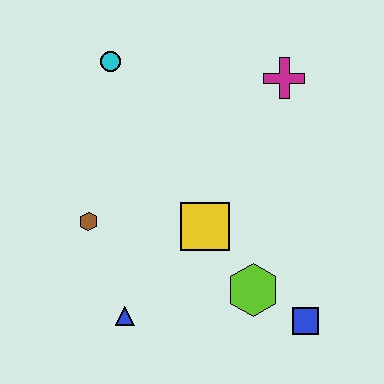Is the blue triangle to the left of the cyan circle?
No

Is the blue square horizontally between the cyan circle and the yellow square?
No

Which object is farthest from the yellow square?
The cyan circle is farthest from the yellow square.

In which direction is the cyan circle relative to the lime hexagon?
The cyan circle is above the lime hexagon.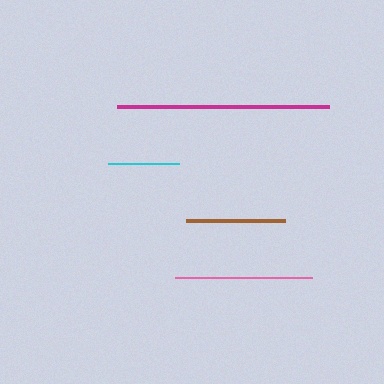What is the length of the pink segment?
The pink segment is approximately 137 pixels long.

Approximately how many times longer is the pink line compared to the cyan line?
The pink line is approximately 1.9 times the length of the cyan line.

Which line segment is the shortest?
The cyan line is the shortest at approximately 72 pixels.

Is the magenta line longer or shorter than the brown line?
The magenta line is longer than the brown line.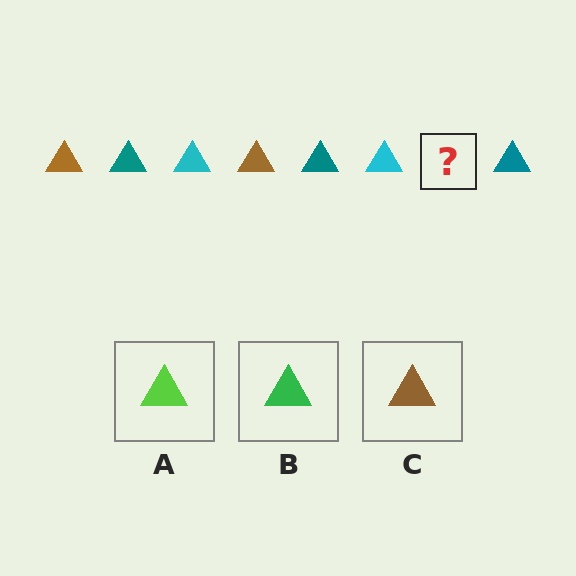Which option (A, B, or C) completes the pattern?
C.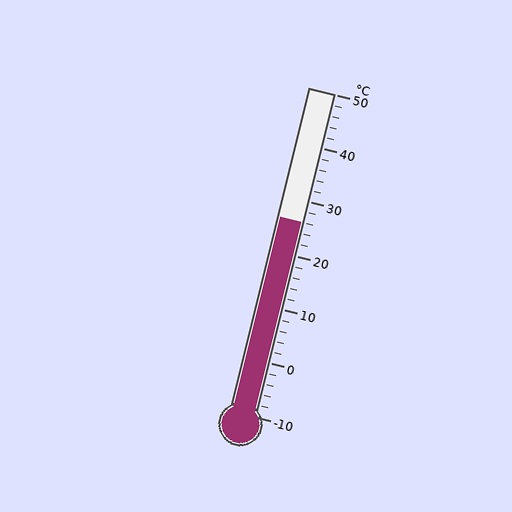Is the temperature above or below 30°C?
The temperature is below 30°C.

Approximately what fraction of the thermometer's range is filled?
The thermometer is filled to approximately 60% of its range.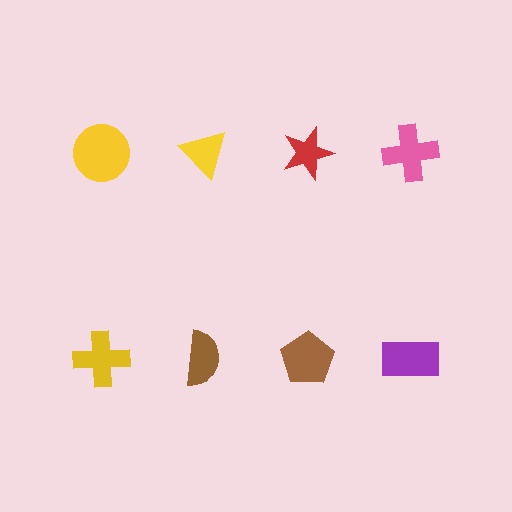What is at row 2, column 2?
A brown semicircle.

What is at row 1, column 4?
A pink cross.